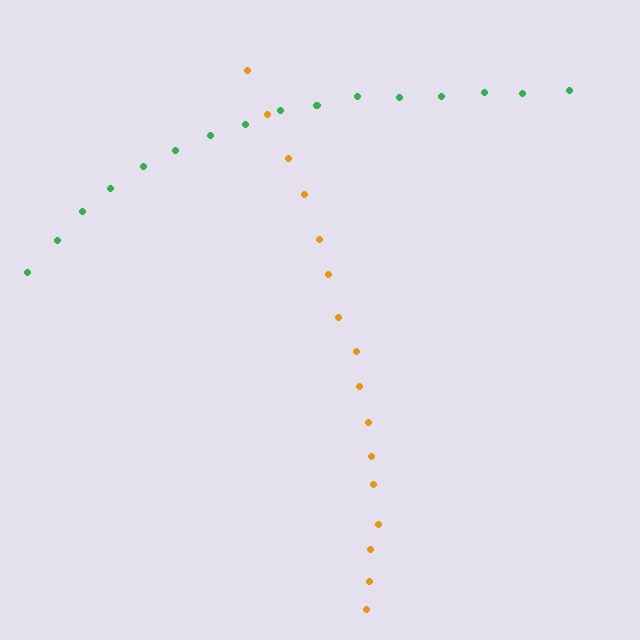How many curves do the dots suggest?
There are 2 distinct paths.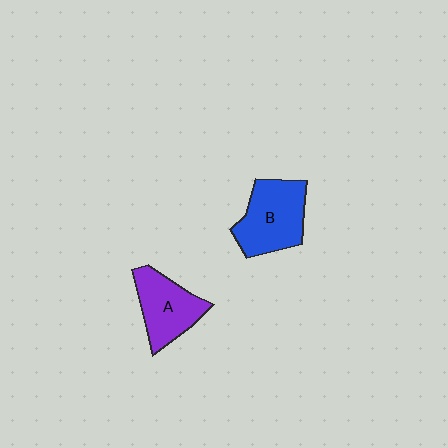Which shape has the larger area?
Shape B (blue).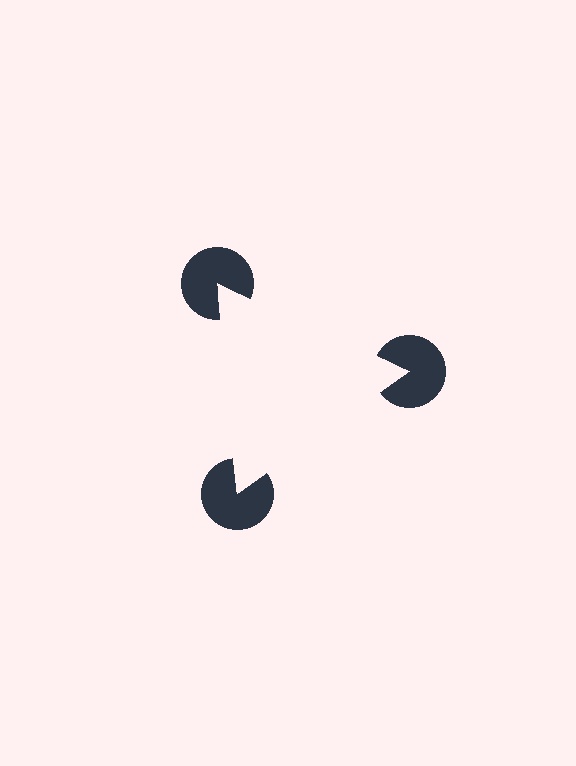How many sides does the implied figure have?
3 sides.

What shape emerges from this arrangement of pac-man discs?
An illusory triangle — its edges are inferred from the aligned wedge cuts in the pac-man discs, not physically drawn.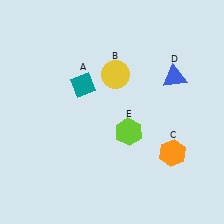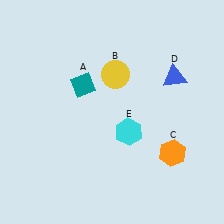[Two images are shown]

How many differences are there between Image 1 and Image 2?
There is 1 difference between the two images.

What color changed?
The hexagon (E) changed from lime in Image 1 to cyan in Image 2.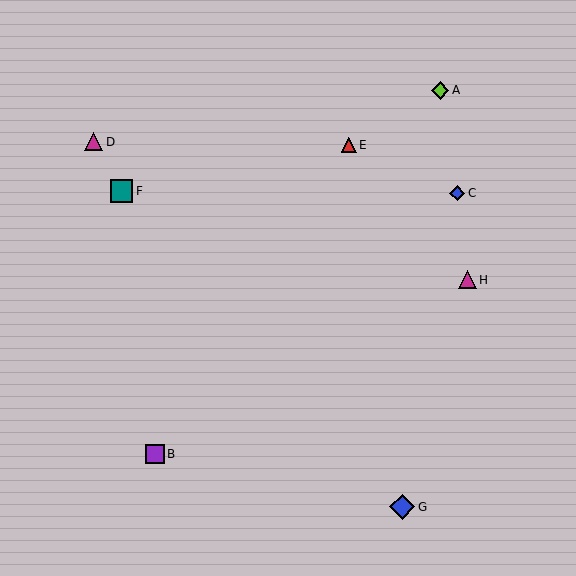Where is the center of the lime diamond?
The center of the lime diamond is at (440, 90).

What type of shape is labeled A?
Shape A is a lime diamond.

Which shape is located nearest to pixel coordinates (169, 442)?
The purple square (labeled B) at (155, 454) is nearest to that location.